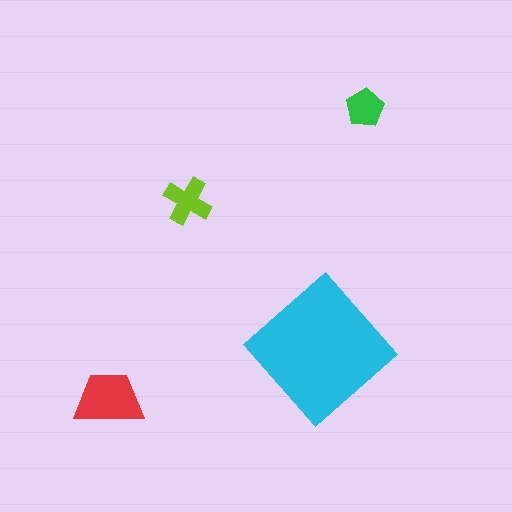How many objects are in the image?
There are 4 objects in the image.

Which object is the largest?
The cyan diamond.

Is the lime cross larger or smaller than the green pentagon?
Larger.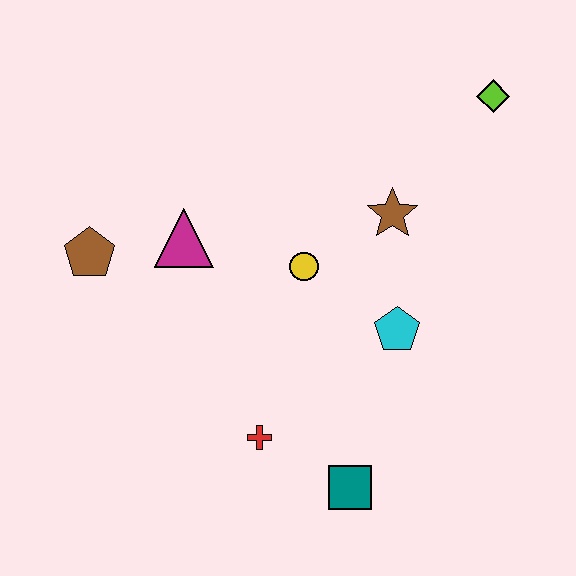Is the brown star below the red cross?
No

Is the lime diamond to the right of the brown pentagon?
Yes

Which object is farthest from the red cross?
The lime diamond is farthest from the red cross.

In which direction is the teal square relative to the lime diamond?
The teal square is below the lime diamond.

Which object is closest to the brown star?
The yellow circle is closest to the brown star.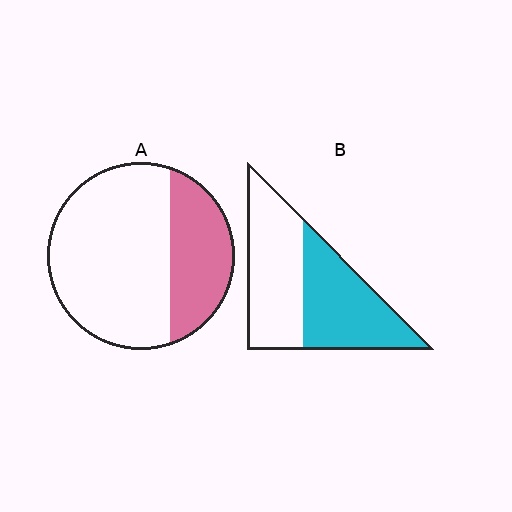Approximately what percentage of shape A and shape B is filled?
A is approximately 30% and B is approximately 50%.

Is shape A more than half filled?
No.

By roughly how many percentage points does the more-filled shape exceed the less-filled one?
By roughly 20 percentage points (B over A).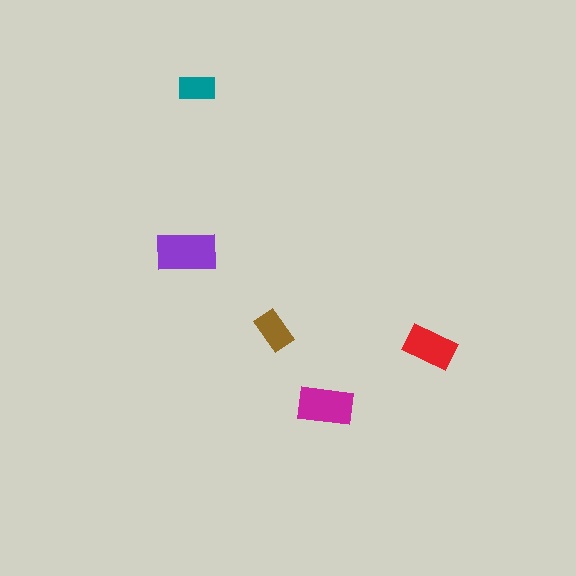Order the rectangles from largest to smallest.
the purple one, the magenta one, the red one, the brown one, the teal one.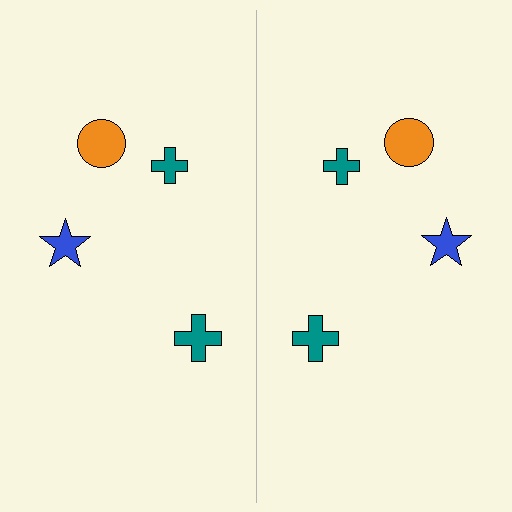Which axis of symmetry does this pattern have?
The pattern has a vertical axis of symmetry running through the center of the image.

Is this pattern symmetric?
Yes, this pattern has bilateral (reflection) symmetry.